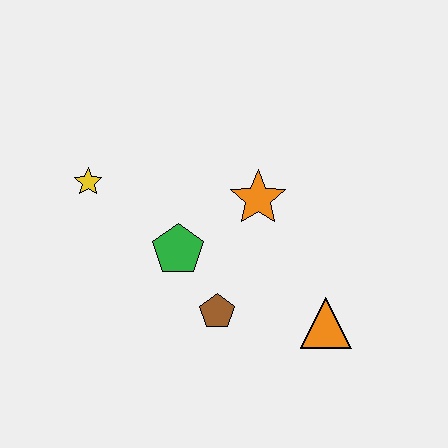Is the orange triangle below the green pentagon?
Yes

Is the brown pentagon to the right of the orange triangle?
No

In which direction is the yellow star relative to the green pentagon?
The yellow star is to the left of the green pentagon.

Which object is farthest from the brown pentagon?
The yellow star is farthest from the brown pentagon.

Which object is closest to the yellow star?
The green pentagon is closest to the yellow star.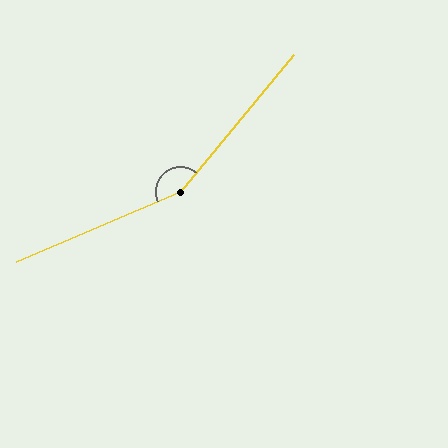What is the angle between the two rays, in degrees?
Approximately 153 degrees.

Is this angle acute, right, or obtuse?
It is obtuse.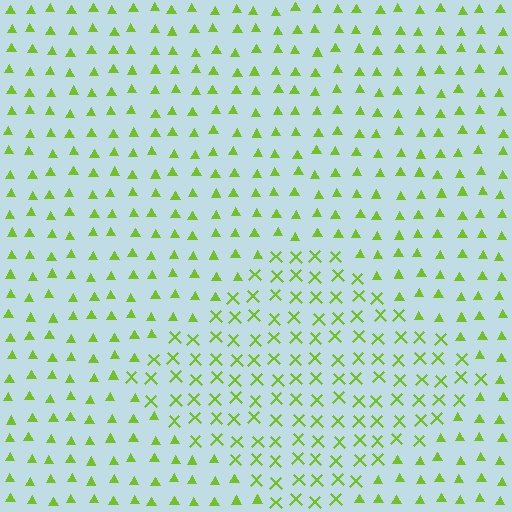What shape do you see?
I see a diamond.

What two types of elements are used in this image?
The image uses X marks inside the diamond region and triangles outside it.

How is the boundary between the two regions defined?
The boundary is defined by a change in element shape: X marks inside vs. triangles outside. All elements share the same color and spacing.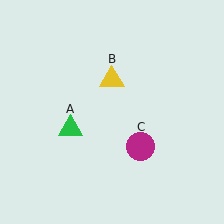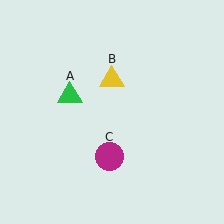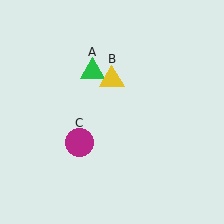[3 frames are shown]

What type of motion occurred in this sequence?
The green triangle (object A), magenta circle (object C) rotated clockwise around the center of the scene.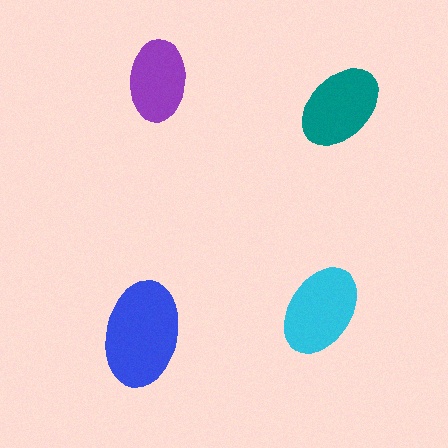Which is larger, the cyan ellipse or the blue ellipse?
The blue one.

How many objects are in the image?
There are 4 objects in the image.